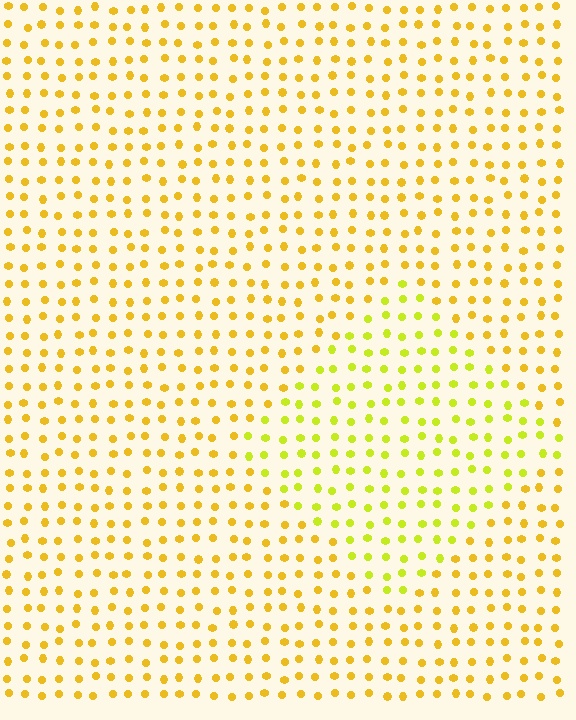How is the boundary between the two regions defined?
The boundary is defined purely by a slight shift in hue (about 26 degrees). Spacing, size, and orientation are identical on both sides.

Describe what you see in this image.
The image is filled with small yellow elements in a uniform arrangement. A diamond-shaped region is visible where the elements are tinted to a slightly different hue, forming a subtle color boundary.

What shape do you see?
I see a diamond.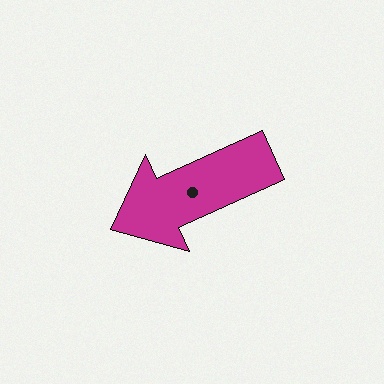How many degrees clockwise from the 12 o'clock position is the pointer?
Approximately 246 degrees.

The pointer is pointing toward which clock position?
Roughly 8 o'clock.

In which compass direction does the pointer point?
Southwest.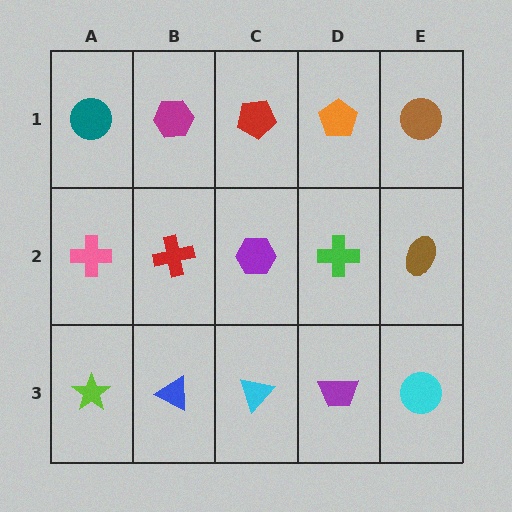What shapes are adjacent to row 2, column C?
A red pentagon (row 1, column C), a cyan triangle (row 3, column C), a red cross (row 2, column B), a green cross (row 2, column D).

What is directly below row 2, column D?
A purple trapezoid.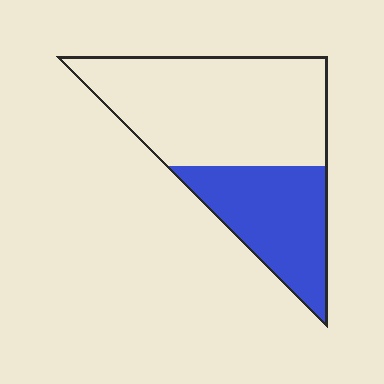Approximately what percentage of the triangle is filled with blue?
Approximately 35%.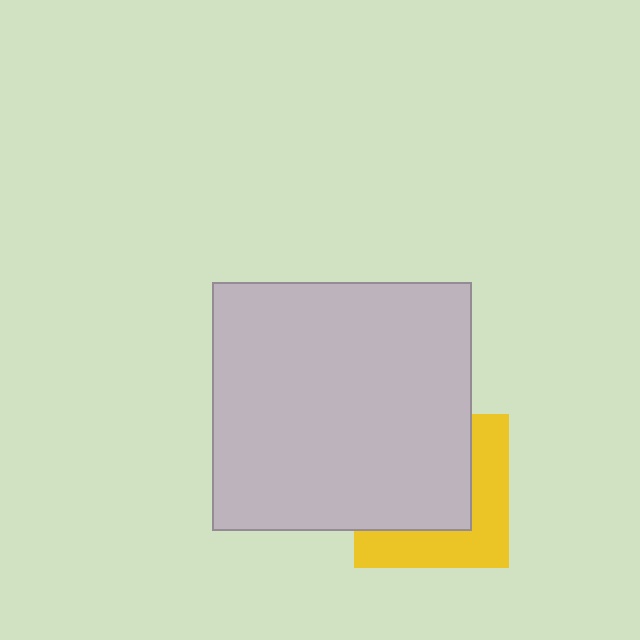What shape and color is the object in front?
The object in front is a light gray rectangle.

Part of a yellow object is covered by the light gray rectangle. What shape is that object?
It is a square.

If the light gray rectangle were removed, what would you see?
You would see the complete yellow square.